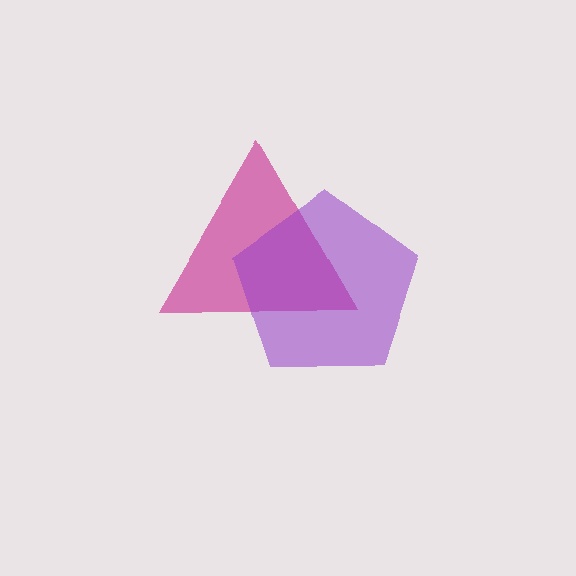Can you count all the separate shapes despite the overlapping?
Yes, there are 2 separate shapes.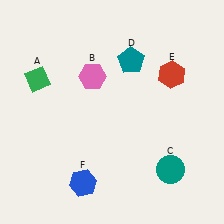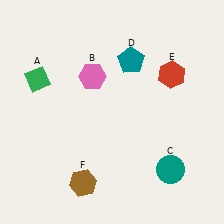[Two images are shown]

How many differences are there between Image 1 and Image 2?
There is 1 difference between the two images.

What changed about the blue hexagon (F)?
In Image 1, F is blue. In Image 2, it changed to brown.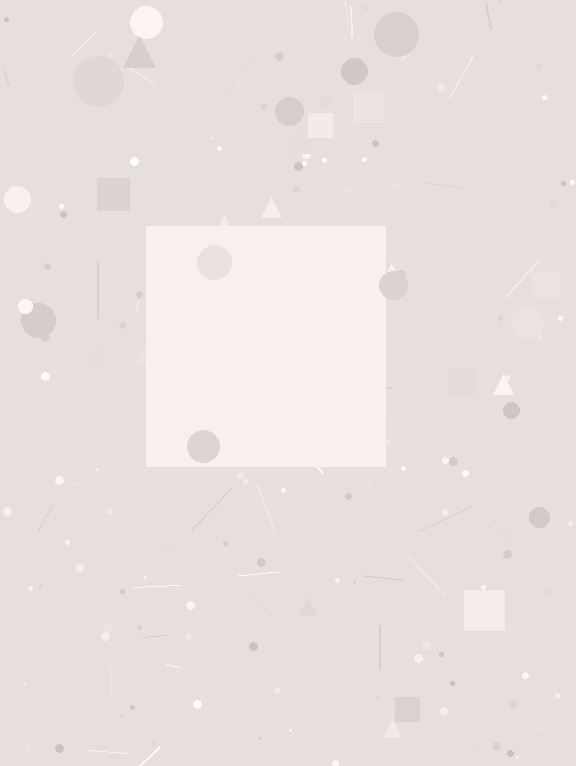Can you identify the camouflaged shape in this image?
The camouflaged shape is a square.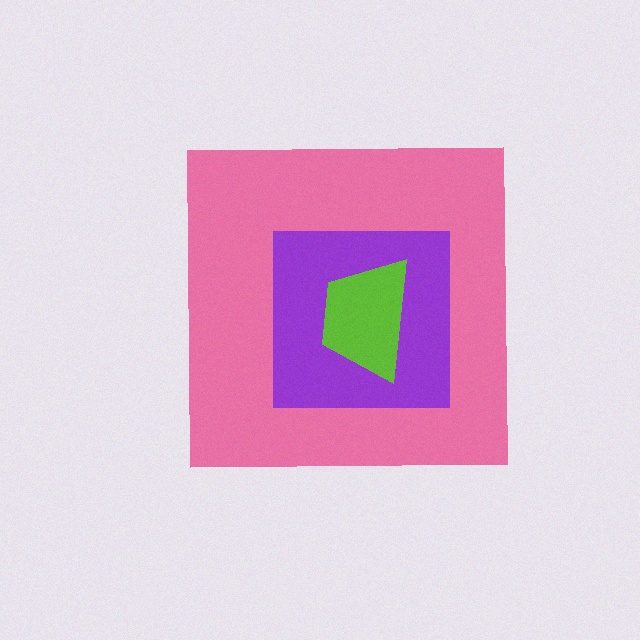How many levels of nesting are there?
3.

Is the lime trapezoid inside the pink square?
Yes.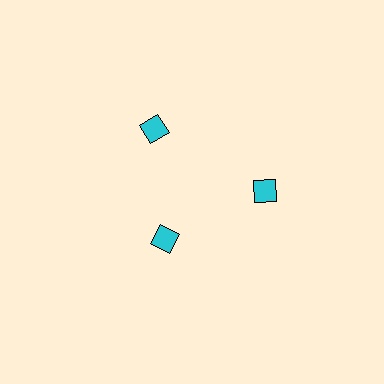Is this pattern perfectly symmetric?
No. The 3 cyan squares are arranged in a ring, but one element near the 7 o'clock position is pulled inward toward the center, breaking the 3-fold rotational symmetry.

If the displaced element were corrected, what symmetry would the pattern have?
It would have 3-fold rotational symmetry — the pattern would map onto itself every 120 degrees.